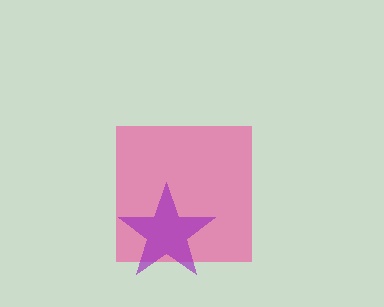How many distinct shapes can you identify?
There are 2 distinct shapes: a pink square, a purple star.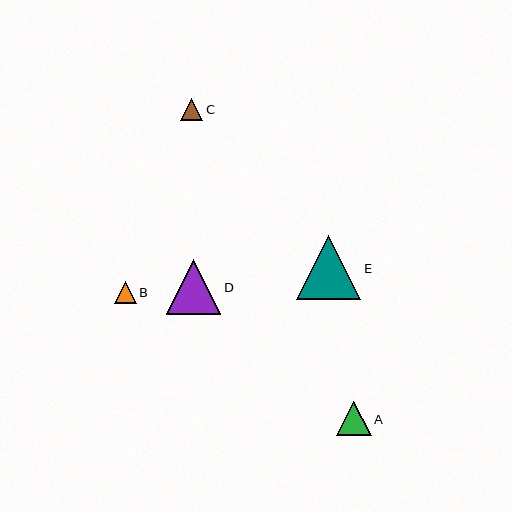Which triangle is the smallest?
Triangle C is the smallest with a size of approximately 22 pixels.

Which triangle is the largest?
Triangle E is the largest with a size of approximately 65 pixels.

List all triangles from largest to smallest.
From largest to smallest: E, D, A, B, C.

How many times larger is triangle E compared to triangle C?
Triangle E is approximately 2.9 times the size of triangle C.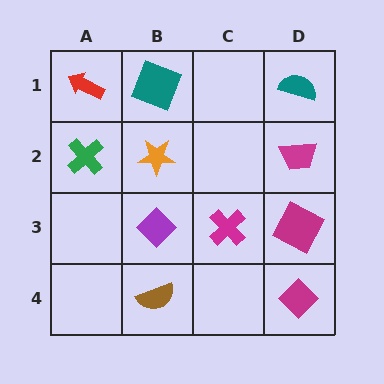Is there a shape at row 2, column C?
No, that cell is empty.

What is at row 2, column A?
A green cross.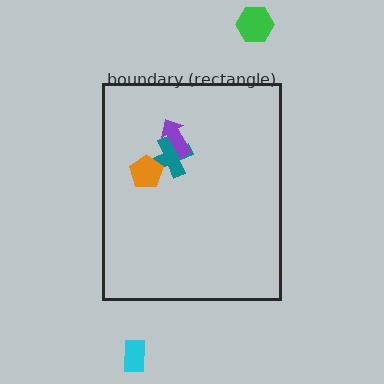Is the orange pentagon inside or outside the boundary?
Inside.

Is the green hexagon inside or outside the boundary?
Outside.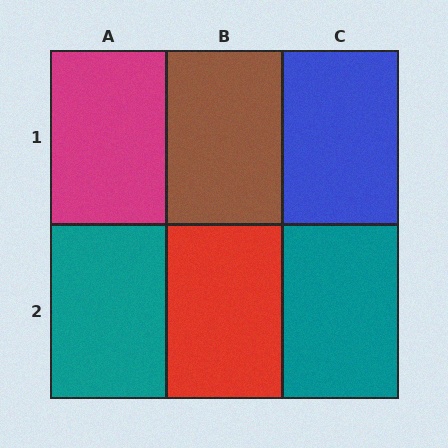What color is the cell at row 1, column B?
Brown.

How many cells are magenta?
1 cell is magenta.